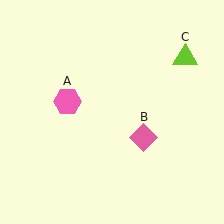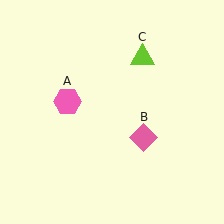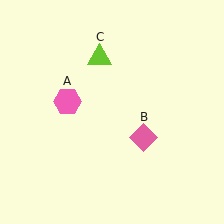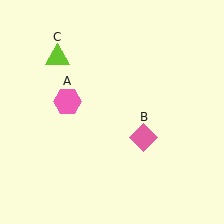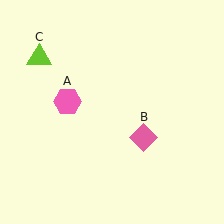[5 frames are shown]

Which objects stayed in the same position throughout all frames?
Pink hexagon (object A) and pink diamond (object B) remained stationary.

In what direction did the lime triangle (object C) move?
The lime triangle (object C) moved left.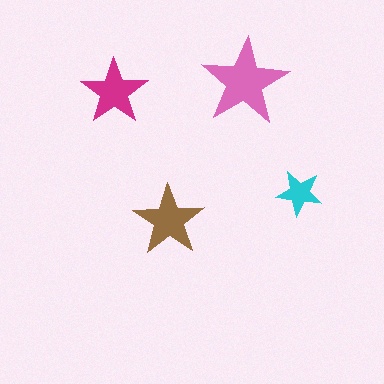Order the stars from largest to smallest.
the pink one, the brown one, the magenta one, the cyan one.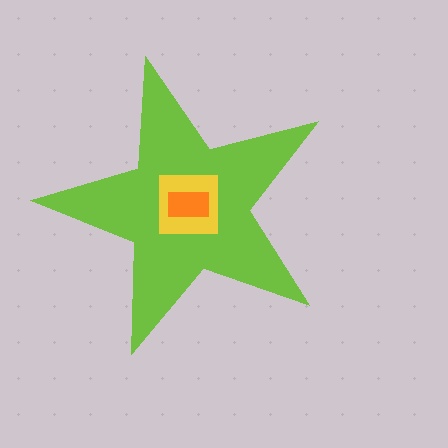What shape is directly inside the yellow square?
The orange rectangle.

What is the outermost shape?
The lime star.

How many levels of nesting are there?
3.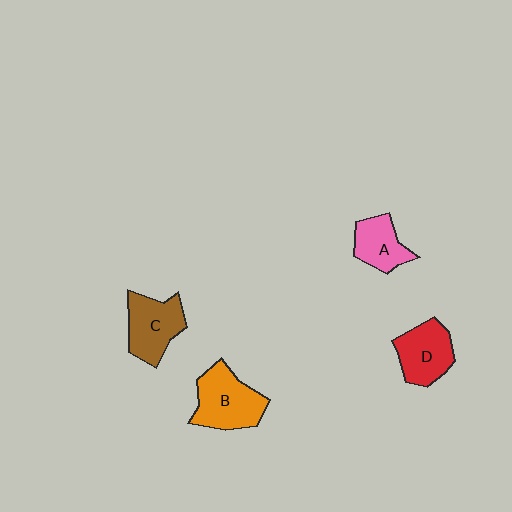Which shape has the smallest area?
Shape A (pink).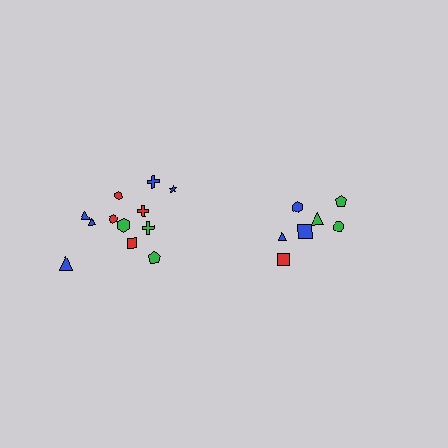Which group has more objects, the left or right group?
The left group.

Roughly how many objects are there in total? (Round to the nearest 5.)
Roughly 20 objects in total.